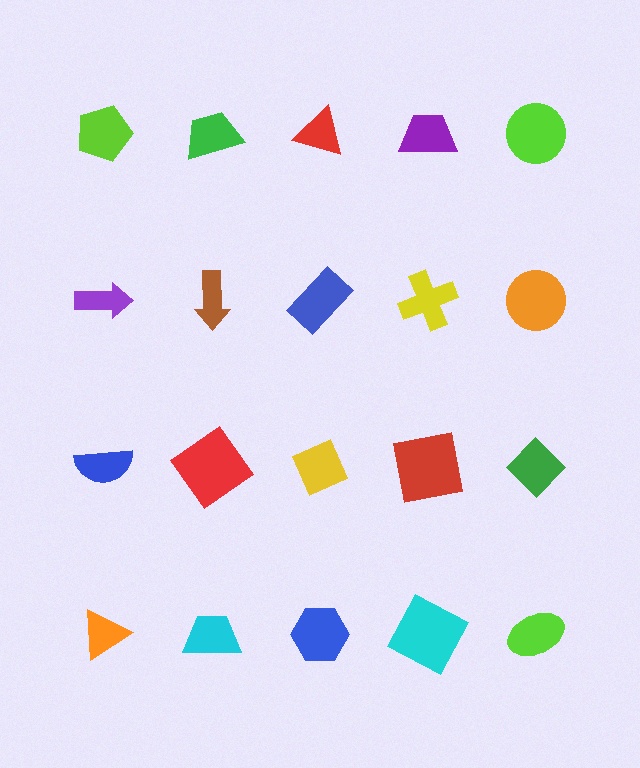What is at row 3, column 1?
A blue semicircle.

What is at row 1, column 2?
A green trapezoid.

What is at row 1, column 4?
A purple trapezoid.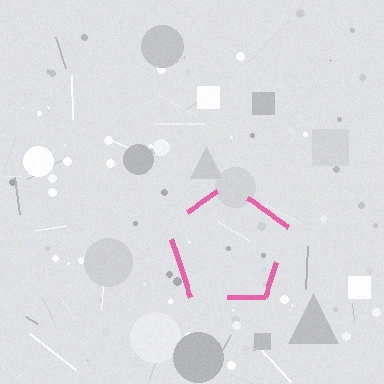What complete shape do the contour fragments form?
The contour fragments form a pentagon.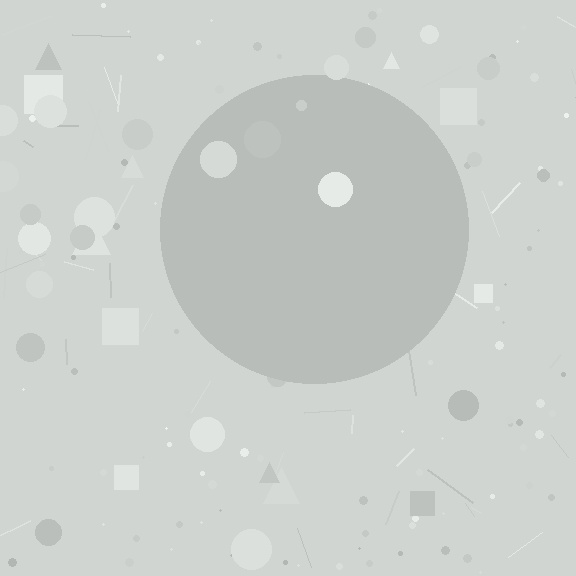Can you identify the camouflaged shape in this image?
The camouflaged shape is a circle.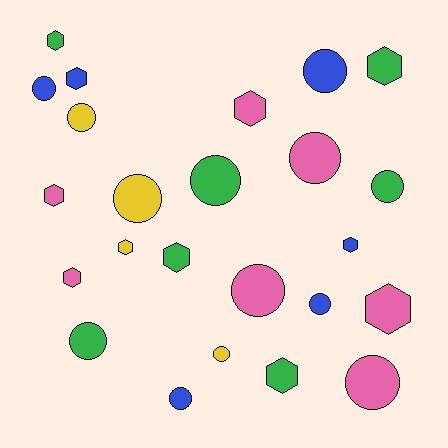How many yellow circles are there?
There are 3 yellow circles.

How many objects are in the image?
There are 24 objects.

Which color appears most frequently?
Green, with 7 objects.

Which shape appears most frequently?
Circle, with 13 objects.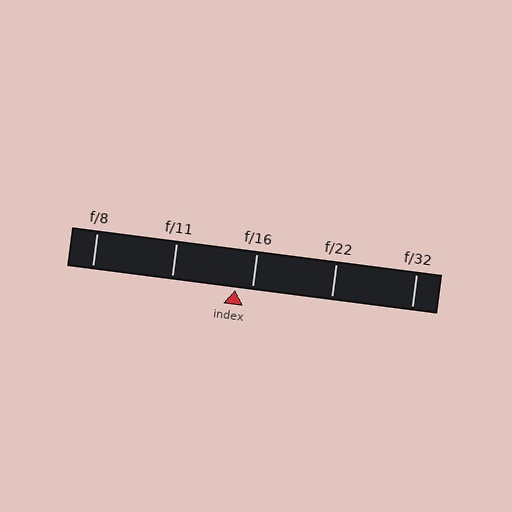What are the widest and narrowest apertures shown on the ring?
The widest aperture shown is f/8 and the narrowest is f/32.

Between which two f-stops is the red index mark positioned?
The index mark is between f/11 and f/16.